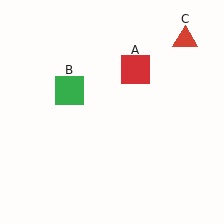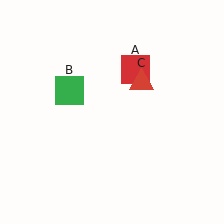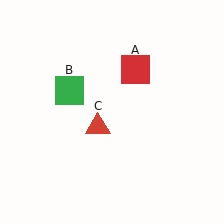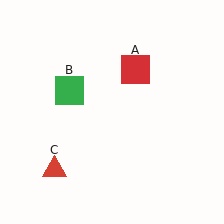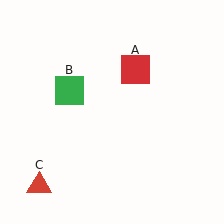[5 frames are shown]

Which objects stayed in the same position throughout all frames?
Red square (object A) and green square (object B) remained stationary.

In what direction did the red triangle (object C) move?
The red triangle (object C) moved down and to the left.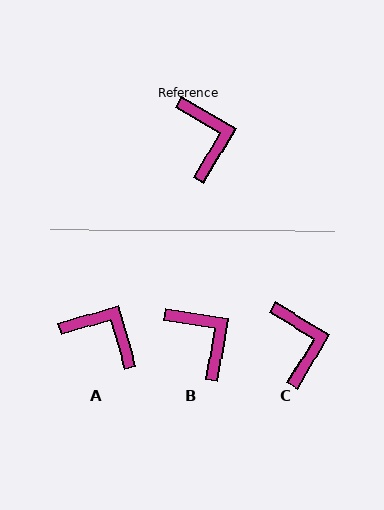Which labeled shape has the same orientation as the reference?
C.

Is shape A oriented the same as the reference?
No, it is off by about 47 degrees.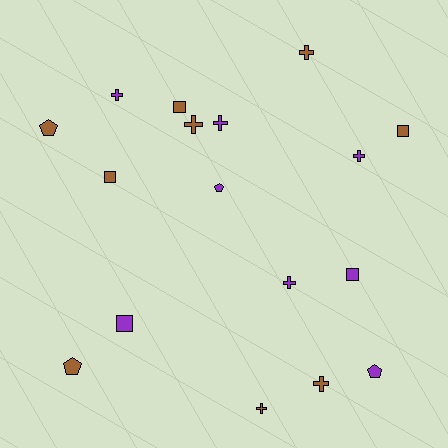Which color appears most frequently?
Brown, with 9 objects.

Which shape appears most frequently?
Cross, with 8 objects.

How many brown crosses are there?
There are 4 brown crosses.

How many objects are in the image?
There are 17 objects.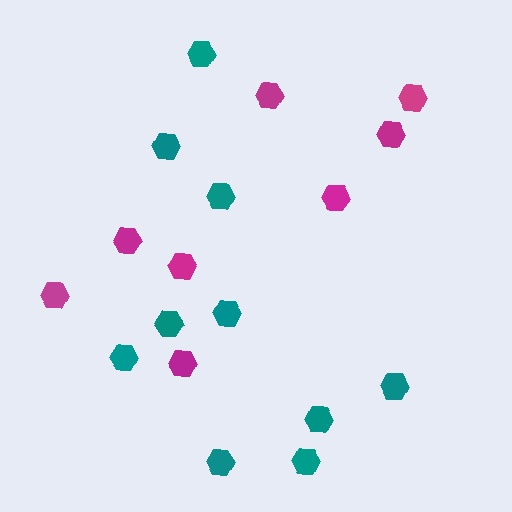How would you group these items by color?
There are 2 groups: one group of teal hexagons (10) and one group of magenta hexagons (8).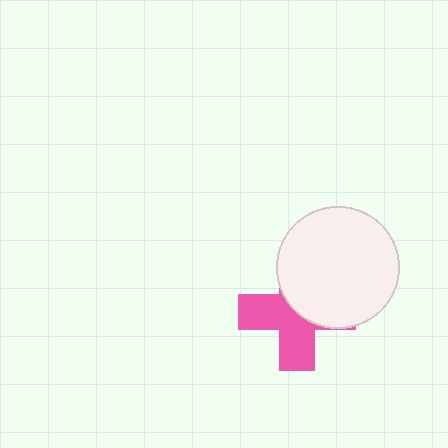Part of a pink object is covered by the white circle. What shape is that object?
It is a cross.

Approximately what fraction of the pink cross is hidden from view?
Roughly 48% of the pink cross is hidden behind the white circle.